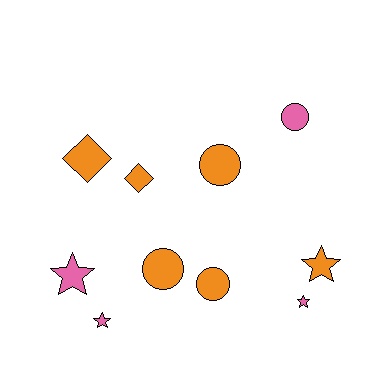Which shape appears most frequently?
Star, with 4 objects.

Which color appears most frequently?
Orange, with 6 objects.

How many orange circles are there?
There are 3 orange circles.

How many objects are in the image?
There are 10 objects.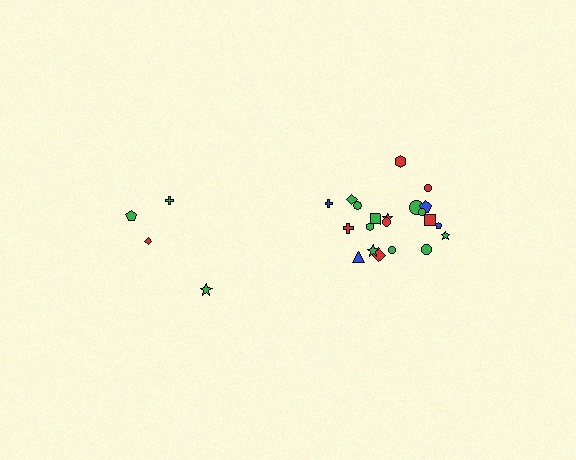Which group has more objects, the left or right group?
The right group.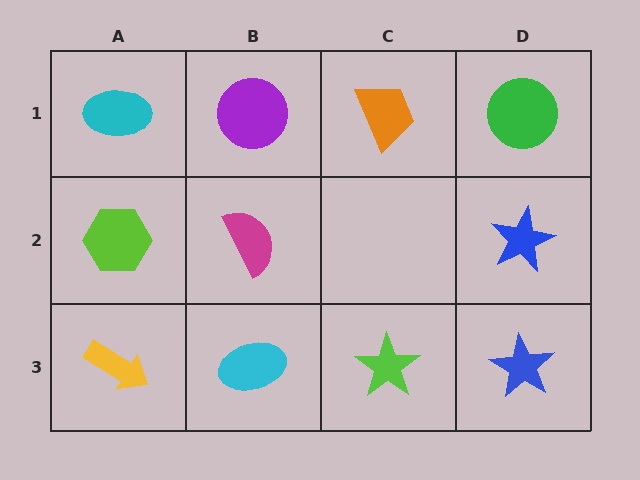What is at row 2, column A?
A lime hexagon.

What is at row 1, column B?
A purple circle.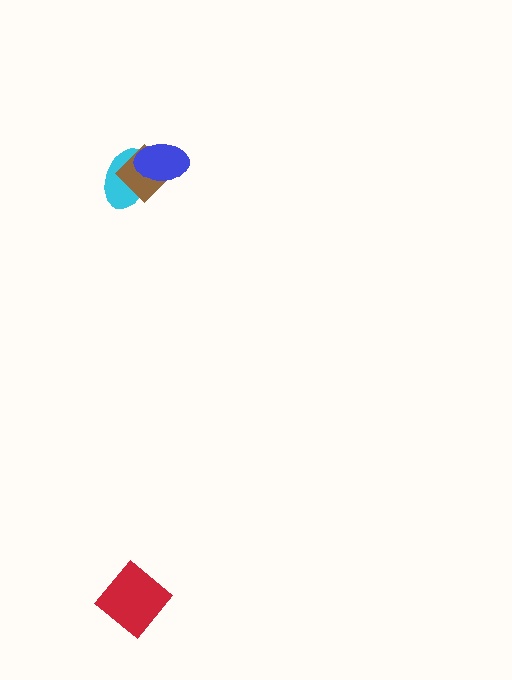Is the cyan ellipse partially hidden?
Yes, it is partially covered by another shape.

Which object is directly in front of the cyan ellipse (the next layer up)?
The brown diamond is directly in front of the cyan ellipse.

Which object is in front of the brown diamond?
The blue ellipse is in front of the brown diamond.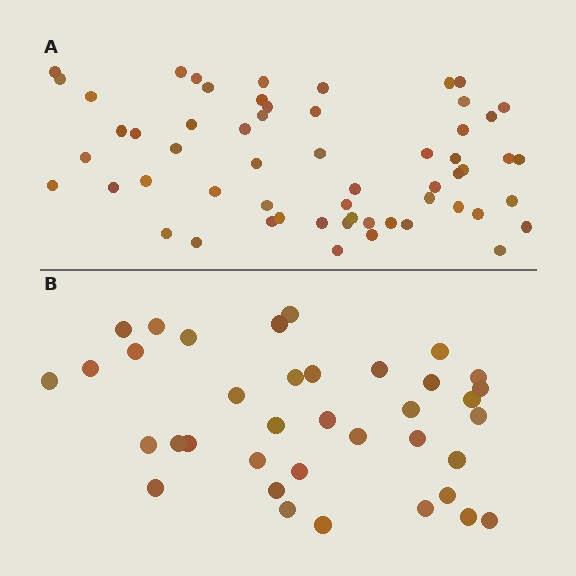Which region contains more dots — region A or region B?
Region A (the top region) has more dots.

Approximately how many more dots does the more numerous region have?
Region A has approximately 20 more dots than region B.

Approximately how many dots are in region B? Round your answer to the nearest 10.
About 40 dots. (The exact count is 37, which rounds to 40.)